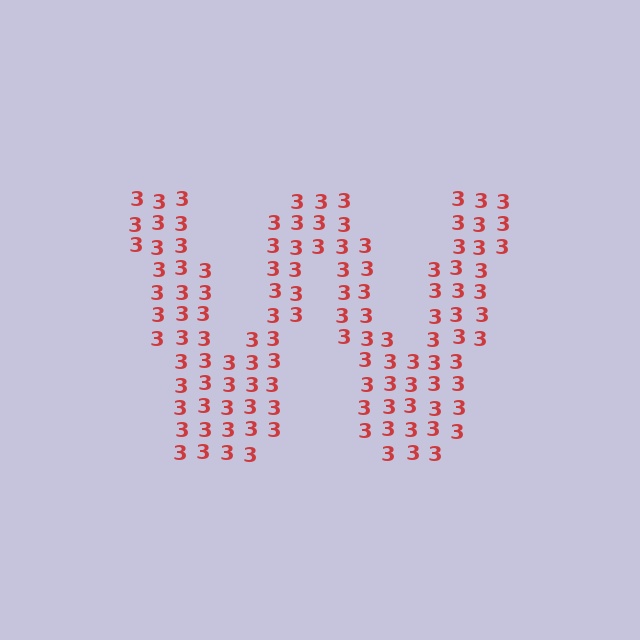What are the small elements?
The small elements are digit 3's.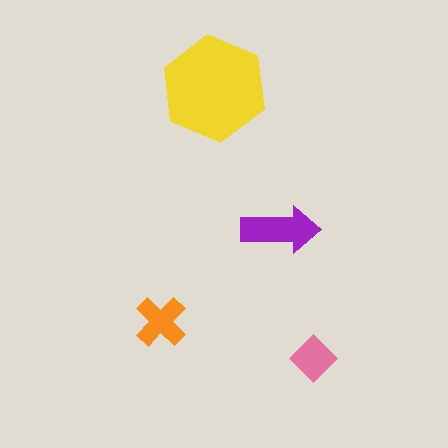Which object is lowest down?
The pink diamond is bottommost.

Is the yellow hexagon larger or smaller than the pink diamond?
Larger.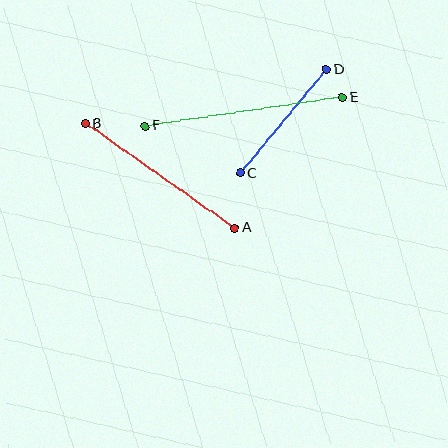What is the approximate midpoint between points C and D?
The midpoint is at approximately (283, 121) pixels.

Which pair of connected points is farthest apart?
Points E and F are farthest apart.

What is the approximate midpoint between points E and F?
The midpoint is at approximately (244, 112) pixels.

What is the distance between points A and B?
The distance is approximately 182 pixels.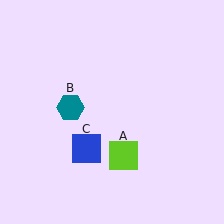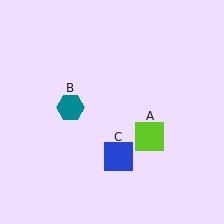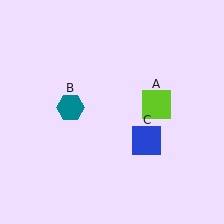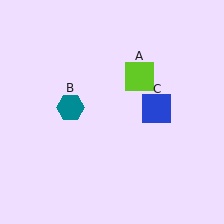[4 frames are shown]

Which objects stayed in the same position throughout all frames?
Teal hexagon (object B) remained stationary.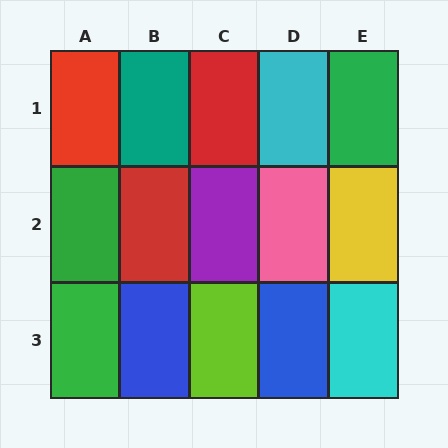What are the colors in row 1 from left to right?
Red, teal, red, cyan, green.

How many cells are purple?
1 cell is purple.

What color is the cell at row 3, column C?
Lime.